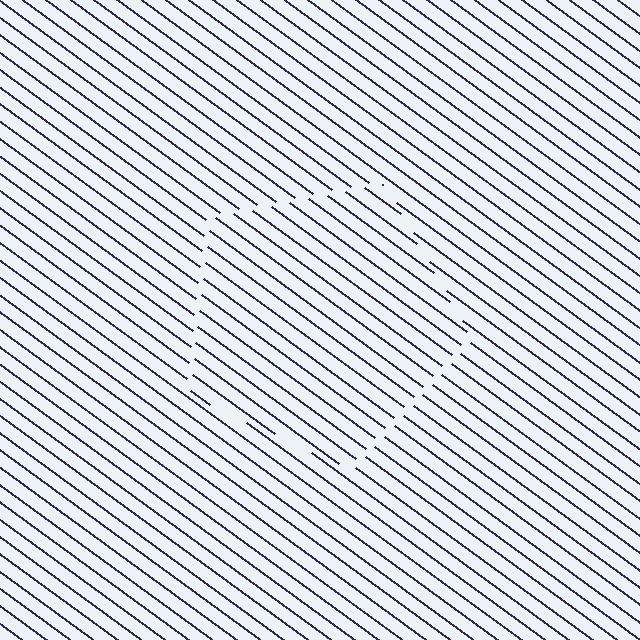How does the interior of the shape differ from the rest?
The interior of the shape contains the same grating, shifted by half a period — the contour is defined by the phase discontinuity where line-ends from the inner and outer gratings abut.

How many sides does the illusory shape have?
5 sides — the line-ends trace a pentagon.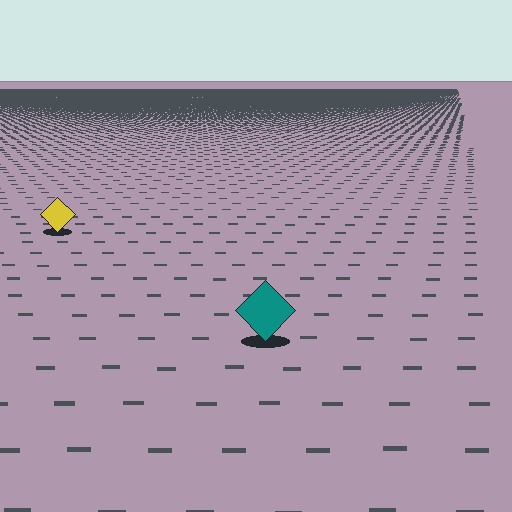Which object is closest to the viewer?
The teal diamond is closest. The texture marks near it are larger and more spread out.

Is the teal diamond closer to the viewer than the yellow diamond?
Yes. The teal diamond is closer — you can tell from the texture gradient: the ground texture is coarser near it.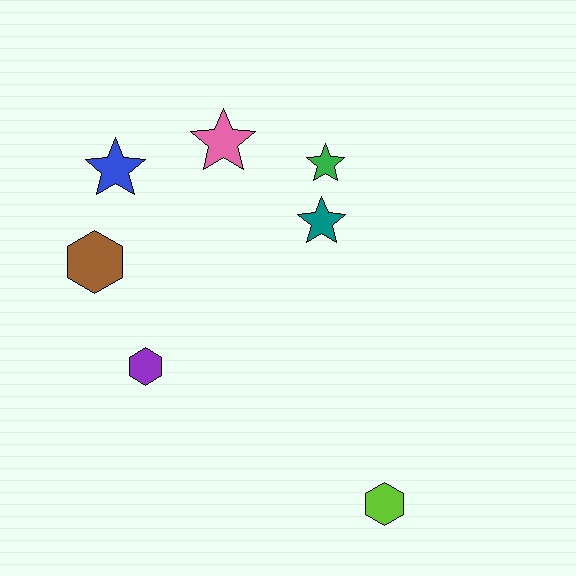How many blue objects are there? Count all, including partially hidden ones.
There is 1 blue object.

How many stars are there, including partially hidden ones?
There are 4 stars.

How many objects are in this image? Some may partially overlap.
There are 7 objects.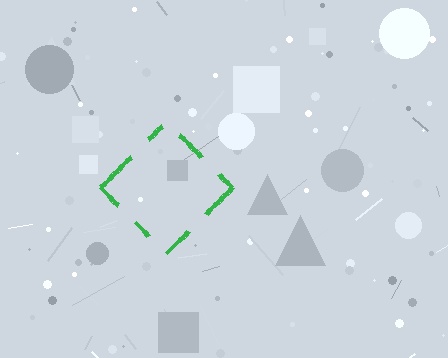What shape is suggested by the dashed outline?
The dashed outline suggests a diamond.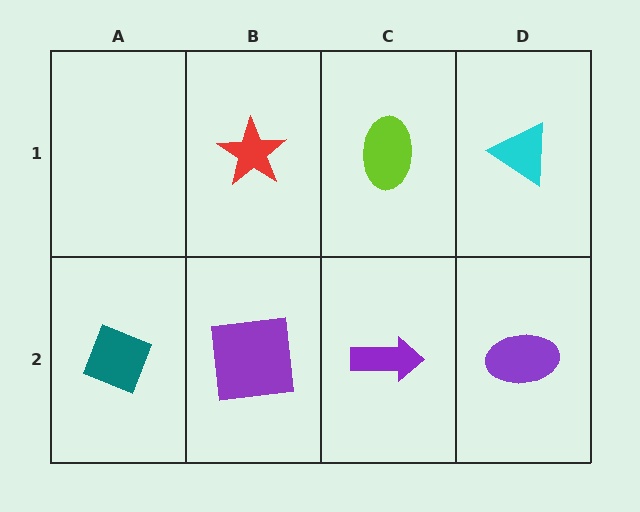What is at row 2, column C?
A purple arrow.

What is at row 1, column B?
A red star.